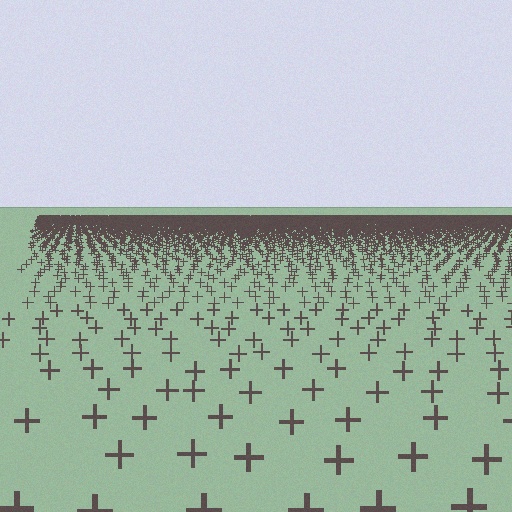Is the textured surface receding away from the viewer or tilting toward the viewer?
The surface is receding away from the viewer. Texture elements get smaller and denser toward the top.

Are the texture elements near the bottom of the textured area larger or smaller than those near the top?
Larger. Near the bottom, elements are closer to the viewer and appear at a bigger on-screen size.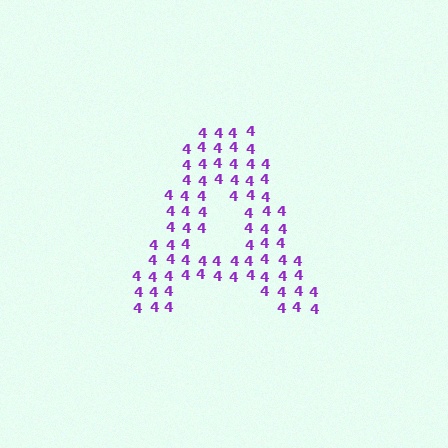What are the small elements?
The small elements are digit 4's.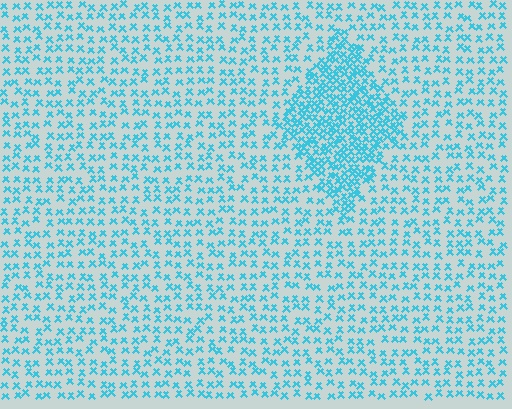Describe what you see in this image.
The image contains small cyan elements arranged at two different densities. A diamond-shaped region is visible where the elements are more densely packed than the surrounding area.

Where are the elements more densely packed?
The elements are more densely packed inside the diamond boundary.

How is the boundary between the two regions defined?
The boundary is defined by a change in element density (approximately 2.3x ratio). All elements are the same color, size, and shape.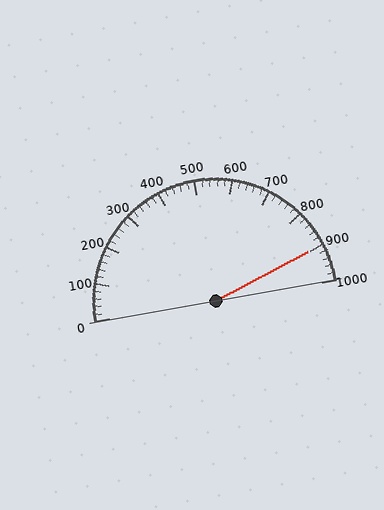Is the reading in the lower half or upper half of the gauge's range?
The reading is in the upper half of the range (0 to 1000).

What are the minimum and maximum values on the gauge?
The gauge ranges from 0 to 1000.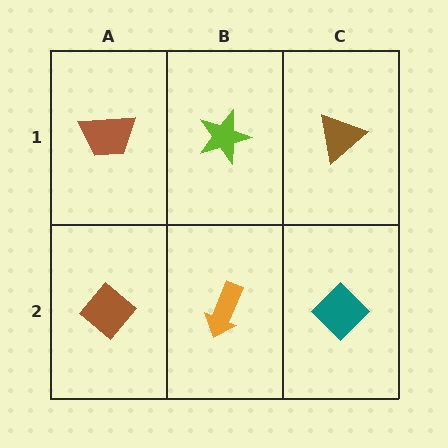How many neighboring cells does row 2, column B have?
3.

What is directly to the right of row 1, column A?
A lime star.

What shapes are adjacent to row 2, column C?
A brown triangle (row 1, column C), an orange arrow (row 2, column B).